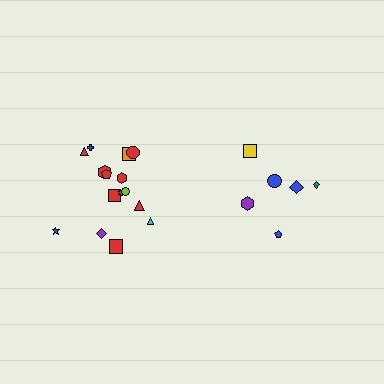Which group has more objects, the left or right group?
The left group.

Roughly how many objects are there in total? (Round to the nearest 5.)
Roughly 20 objects in total.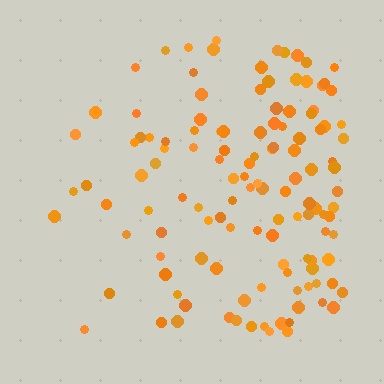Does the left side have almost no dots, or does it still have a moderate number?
Still a moderate number, just noticeably fewer than the right.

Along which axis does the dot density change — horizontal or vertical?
Horizontal.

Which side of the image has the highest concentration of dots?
The right.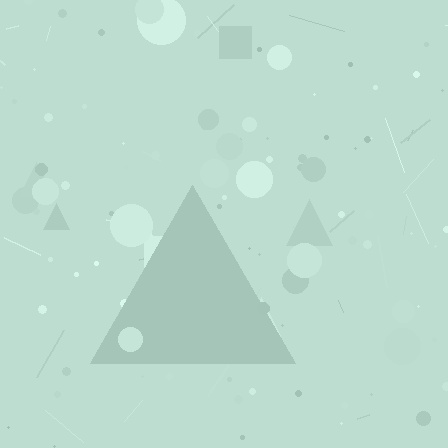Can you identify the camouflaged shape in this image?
The camouflaged shape is a triangle.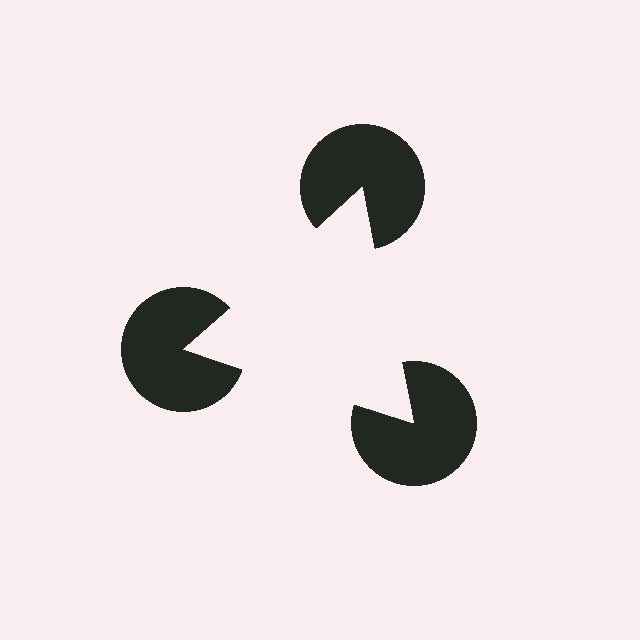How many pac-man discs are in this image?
There are 3 — one at each vertex of the illusory triangle.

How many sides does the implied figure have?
3 sides.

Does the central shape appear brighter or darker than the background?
It typically appears slightly brighter than the background, even though no actual brightness change is drawn.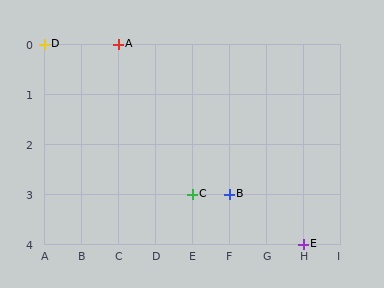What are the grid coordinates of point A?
Point A is at grid coordinates (C, 0).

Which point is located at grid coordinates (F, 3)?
Point B is at (F, 3).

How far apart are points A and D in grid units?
Points A and D are 2 columns apart.